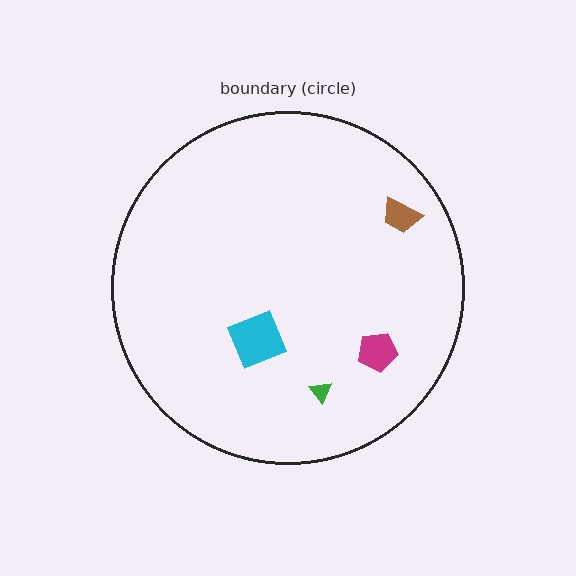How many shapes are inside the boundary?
4 inside, 0 outside.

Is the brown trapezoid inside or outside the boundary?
Inside.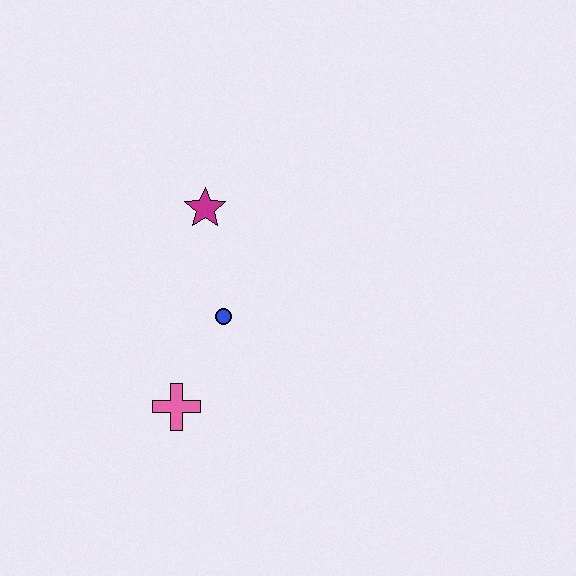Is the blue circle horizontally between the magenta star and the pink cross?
No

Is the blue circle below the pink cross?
No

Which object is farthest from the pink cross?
The magenta star is farthest from the pink cross.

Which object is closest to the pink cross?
The blue circle is closest to the pink cross.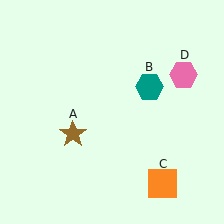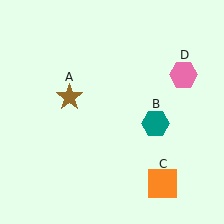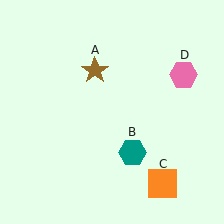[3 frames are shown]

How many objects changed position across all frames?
2 objects changed position: brown star (object A), teal hexagon (object B).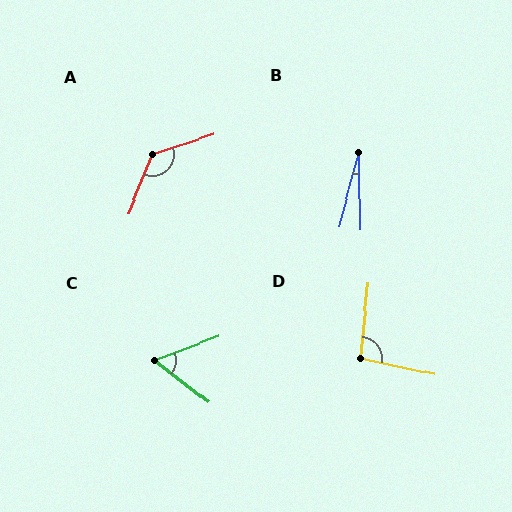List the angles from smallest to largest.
B (15°), C (58°), D (96°), A (130°).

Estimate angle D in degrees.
Approximately 96 degrees.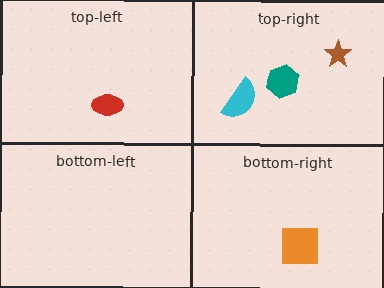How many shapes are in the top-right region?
3.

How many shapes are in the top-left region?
1.